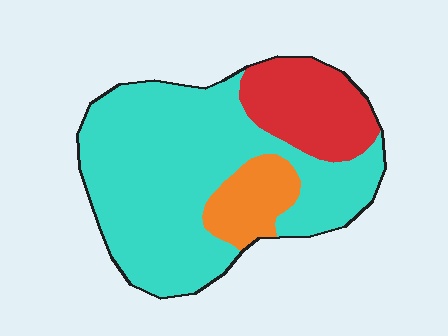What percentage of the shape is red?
Red covers 20% of the shape.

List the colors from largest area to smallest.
From largest to smallest: cyan, red, orange.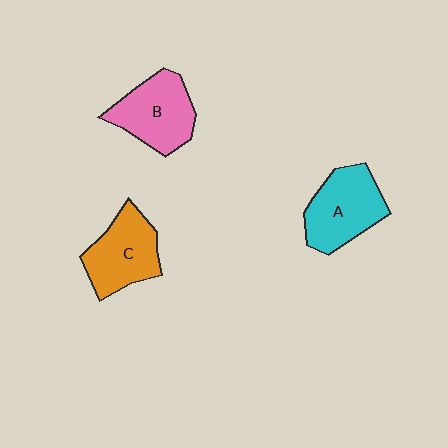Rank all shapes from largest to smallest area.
From largest to smallest: A (cyan), B (pink), C (orange).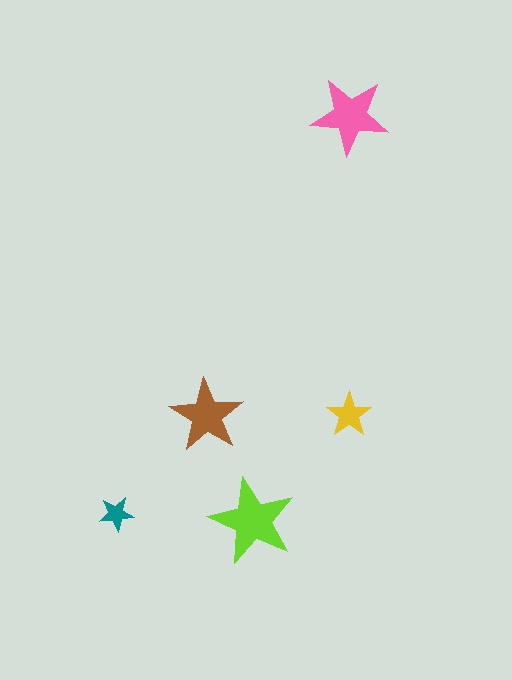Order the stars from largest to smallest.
the lime one, the pink one, the brown one, the yellow one, the teal one.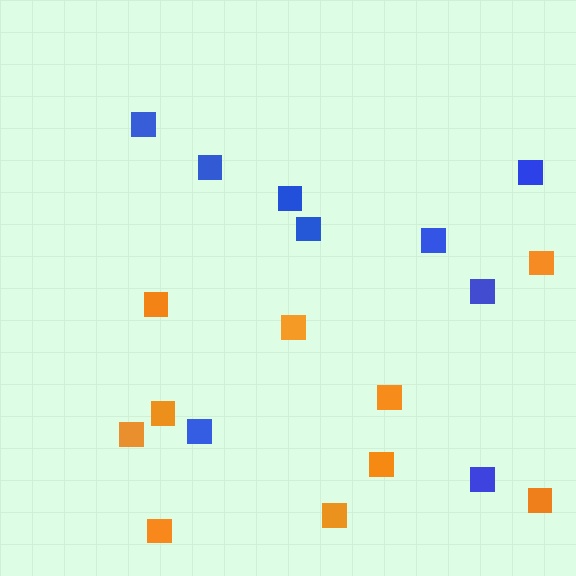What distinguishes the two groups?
There are 2 groups: one group of blue squares (9) and one group of orange squares (10).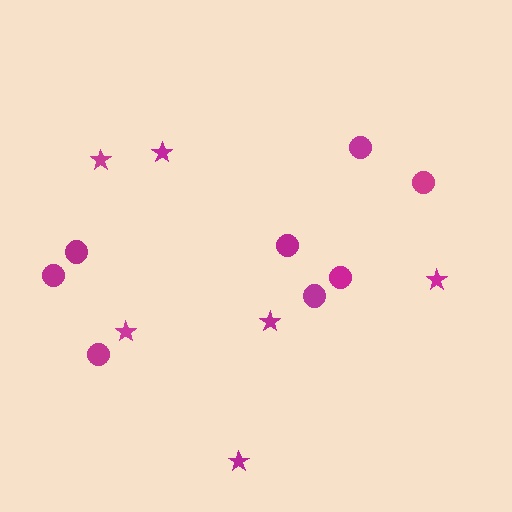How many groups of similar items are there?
There are 2 groups: one group of stars (6) and one group of circles (8).